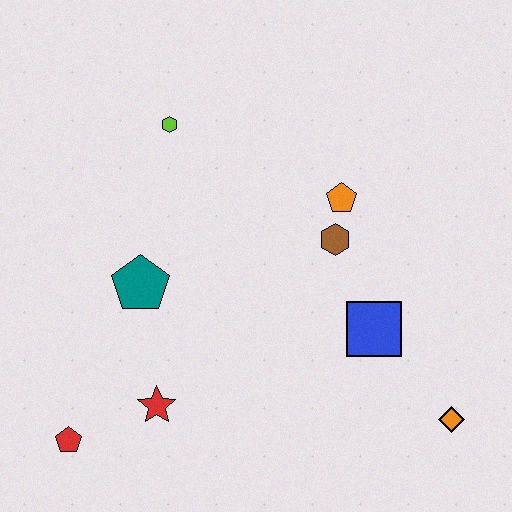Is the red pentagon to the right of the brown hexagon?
No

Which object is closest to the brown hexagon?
The orange pentagon is closest to the brown hexagon.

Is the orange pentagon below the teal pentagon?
No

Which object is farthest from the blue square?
The red pentagon is farthest from the blue square.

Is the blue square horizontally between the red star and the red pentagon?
No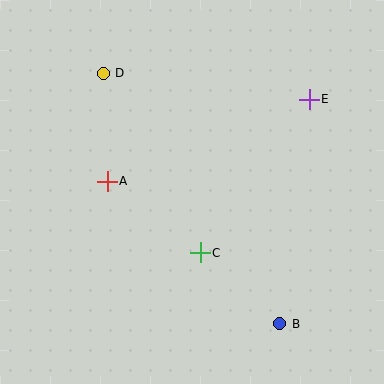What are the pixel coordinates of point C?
Point C is at (200, 253).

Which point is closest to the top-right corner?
Point E is closest to the top-right corner.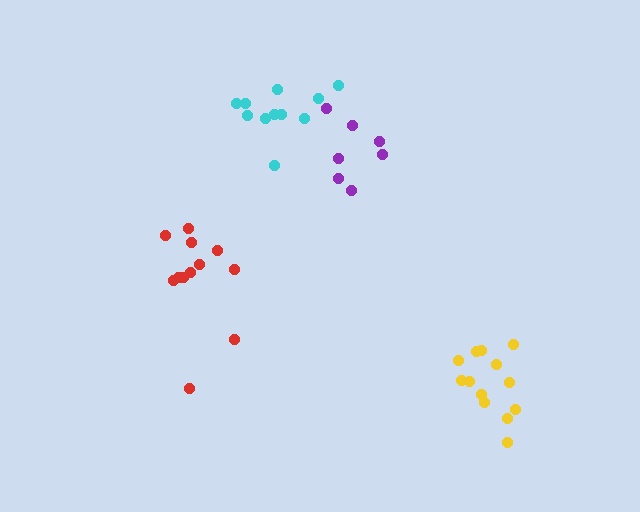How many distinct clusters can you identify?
There are 4 distinct clusters.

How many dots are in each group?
Group 1: 11 dots, Group 2: 13 dots, Group 3: 7 dots, Group 4: 12 dots (43 total).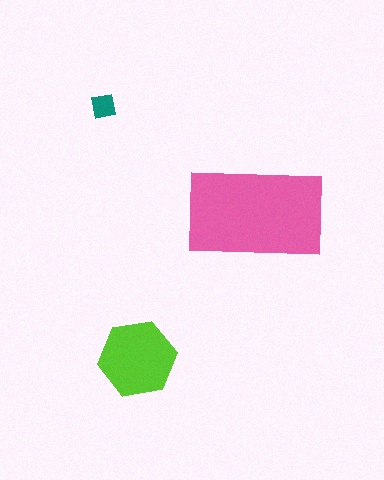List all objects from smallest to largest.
The teal square, the lime hexagon, the pink rectangle.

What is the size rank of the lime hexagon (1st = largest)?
2nd.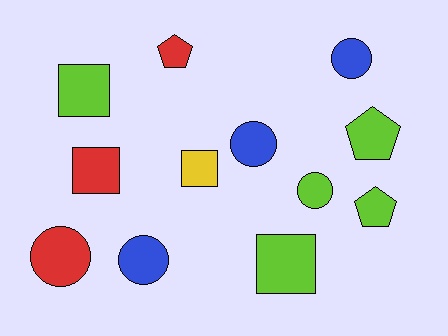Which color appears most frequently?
Lime, with 5 objects.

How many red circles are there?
There is 1 red circle.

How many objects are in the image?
There are 12 objects.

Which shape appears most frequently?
Circle, with 5 objects.